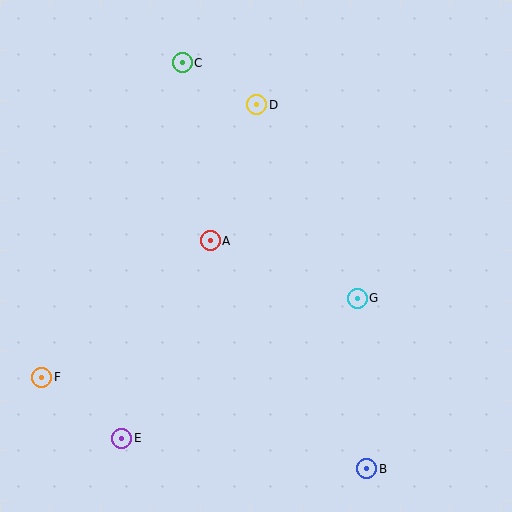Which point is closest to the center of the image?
Point A at (210, 241) is closest to the center.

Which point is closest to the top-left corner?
Point C is closest to the top-left corner.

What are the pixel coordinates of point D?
Point D is at (257, 105).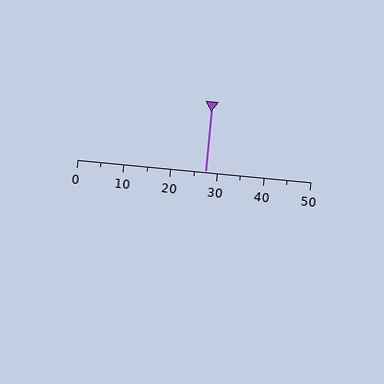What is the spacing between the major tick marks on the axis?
The major ticks are spaced 10 apart.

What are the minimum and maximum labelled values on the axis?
The axis runs from 0 to 50.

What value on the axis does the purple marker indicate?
The marker indicates approximately 27.5.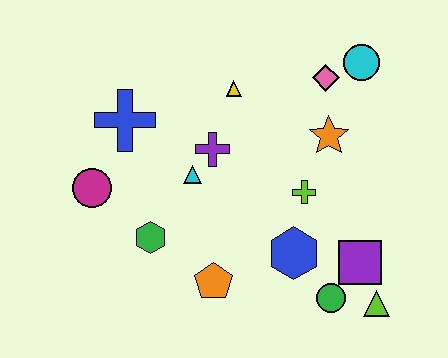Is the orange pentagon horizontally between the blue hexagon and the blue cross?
Yes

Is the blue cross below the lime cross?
No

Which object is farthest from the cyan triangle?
The lime triangle is farthest from the cyan triangle.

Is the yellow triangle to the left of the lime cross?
Yes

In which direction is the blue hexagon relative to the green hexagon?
The blue hexagon is to the right of the green hexagon.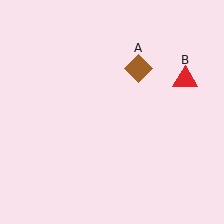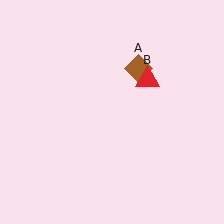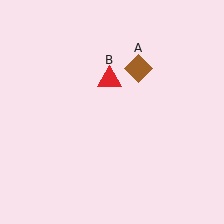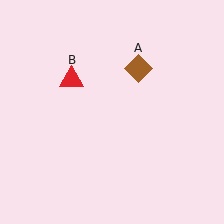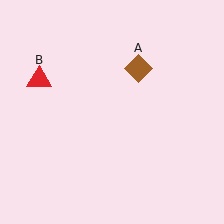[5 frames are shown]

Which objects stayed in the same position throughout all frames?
Brown diamond (object A) remained stationary.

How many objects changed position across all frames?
1 object changed position: red triangle (object B).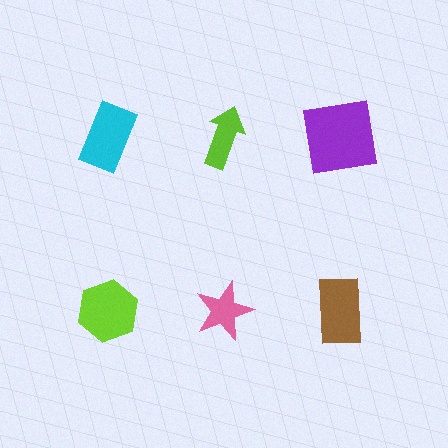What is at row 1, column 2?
A lime arrow.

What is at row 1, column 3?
A purple square.